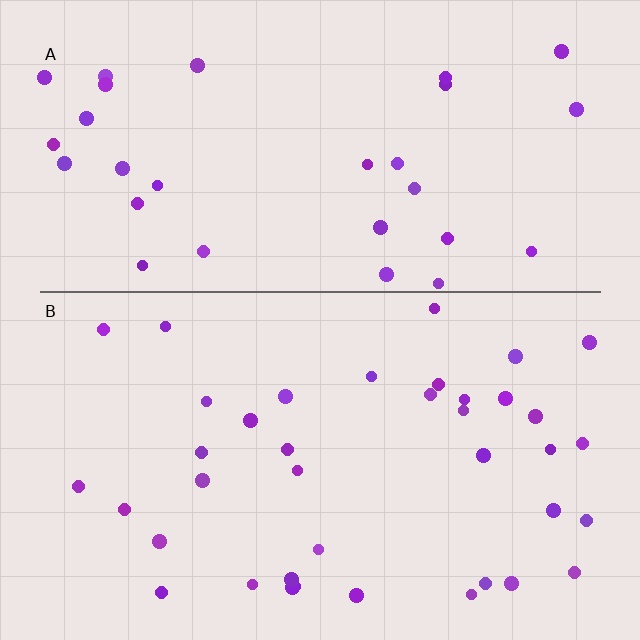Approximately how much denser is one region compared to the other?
Approximately 1.3× — region B over region A.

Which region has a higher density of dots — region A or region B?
B (the bottom).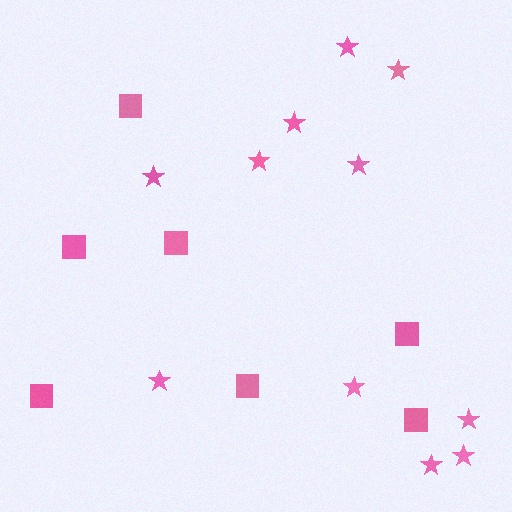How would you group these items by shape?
There are 2 groups: one group of stars (11) and one group of squares (7).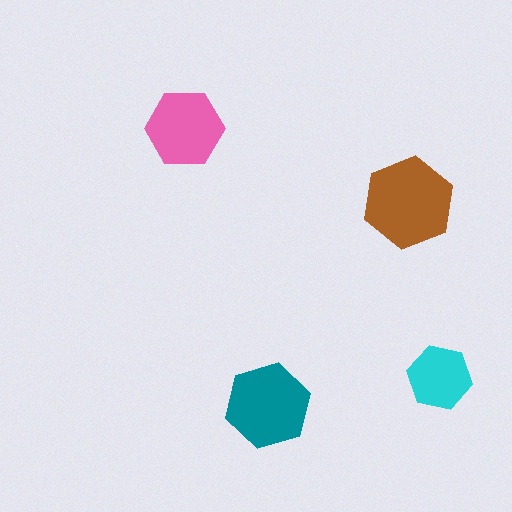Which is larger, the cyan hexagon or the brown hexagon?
The brown one.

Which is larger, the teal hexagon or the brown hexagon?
The brown one.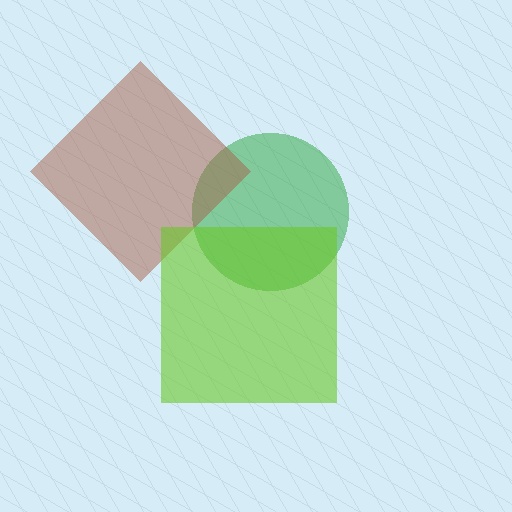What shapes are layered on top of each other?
The layered shapes are: a green circle, a brown diamond, a lime square.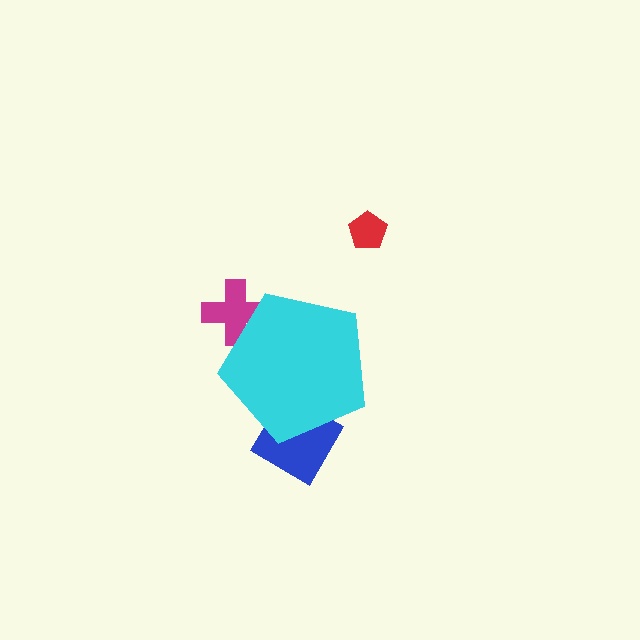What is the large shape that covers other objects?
A cyan pentagon.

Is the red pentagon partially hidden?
No, the red pentagon is fully visible.